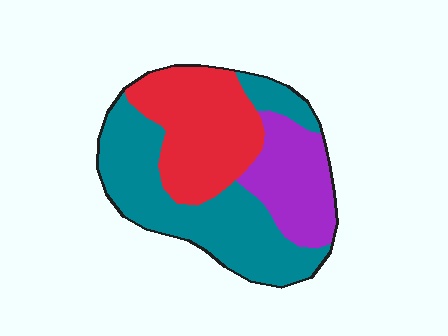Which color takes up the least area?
Purple, at roughly 20%.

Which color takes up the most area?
Teal, at roughly 45%.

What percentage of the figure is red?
Red covers about 35% of the figure.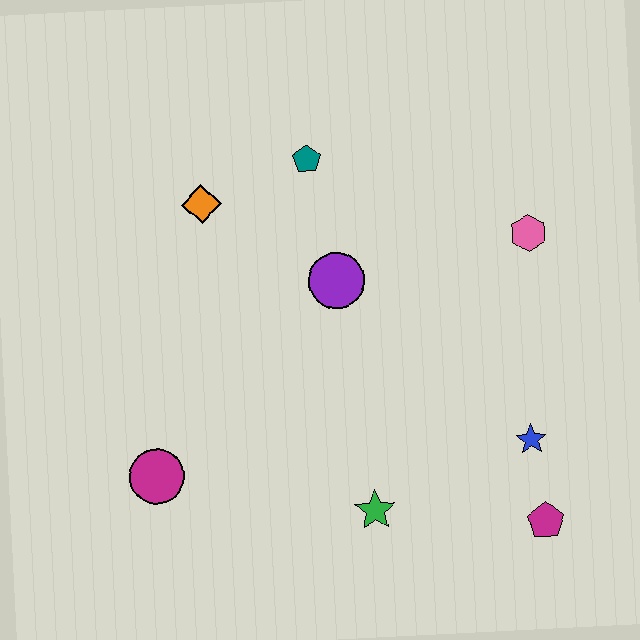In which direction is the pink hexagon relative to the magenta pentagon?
The pink hexagon is above the magenta pentagon.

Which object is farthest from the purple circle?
The magenta pentagon is farthest from the purple circle.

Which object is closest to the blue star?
The magenta pentagon is closest to the blue star.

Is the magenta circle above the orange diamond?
No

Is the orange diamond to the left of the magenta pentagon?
Yes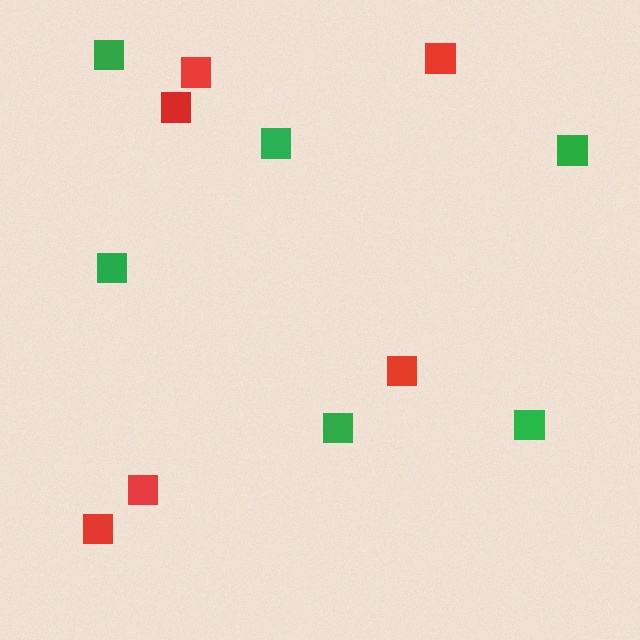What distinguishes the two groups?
There are 2 groups: one group of green squares (6) and one group of red squares (6).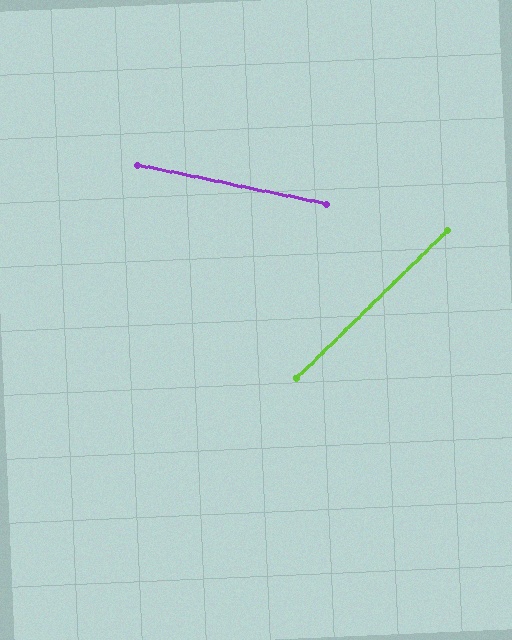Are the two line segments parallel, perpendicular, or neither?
Neither parallel nor perpendicular — they differ by about 56°.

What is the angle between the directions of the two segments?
Approximately 56 degrees.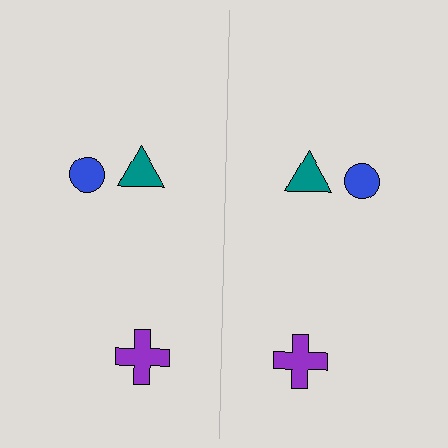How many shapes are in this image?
There are 6 shapes in this image.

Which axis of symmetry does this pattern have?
The pattern has a vertical axis of symmetry running through the center of the image.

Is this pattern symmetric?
Yes, this pattern has bilateral (reflection) symmetry.